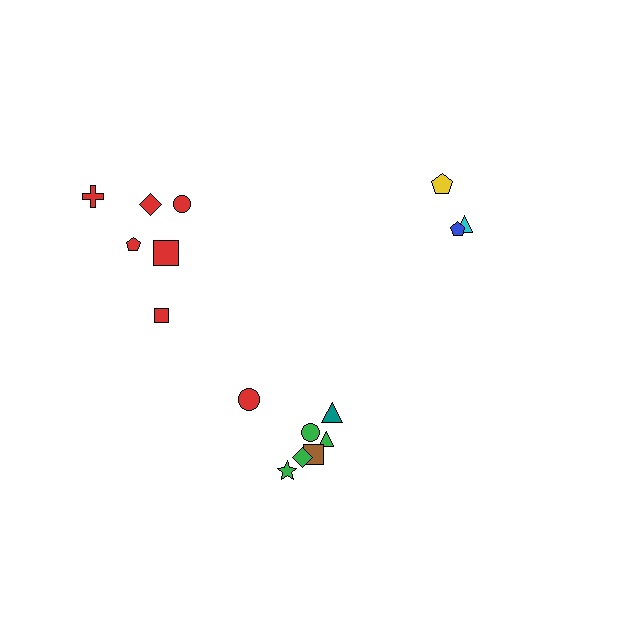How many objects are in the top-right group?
There are 3 objects.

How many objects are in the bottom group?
There are 7 objects.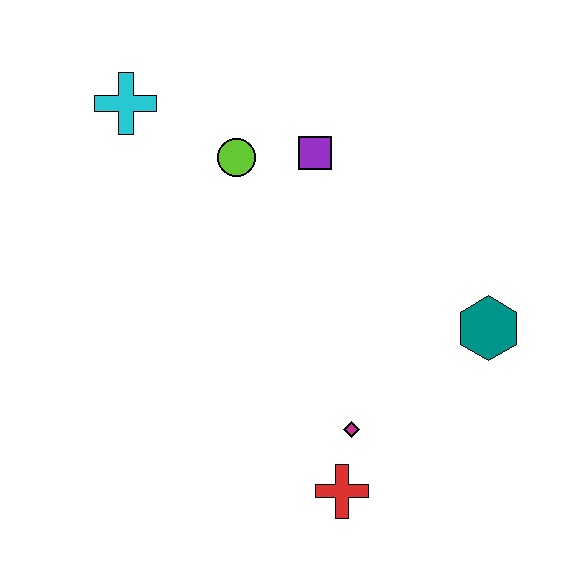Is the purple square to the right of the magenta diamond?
No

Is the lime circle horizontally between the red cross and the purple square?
No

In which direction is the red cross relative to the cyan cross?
The red cross is below the cyan cross.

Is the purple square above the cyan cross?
No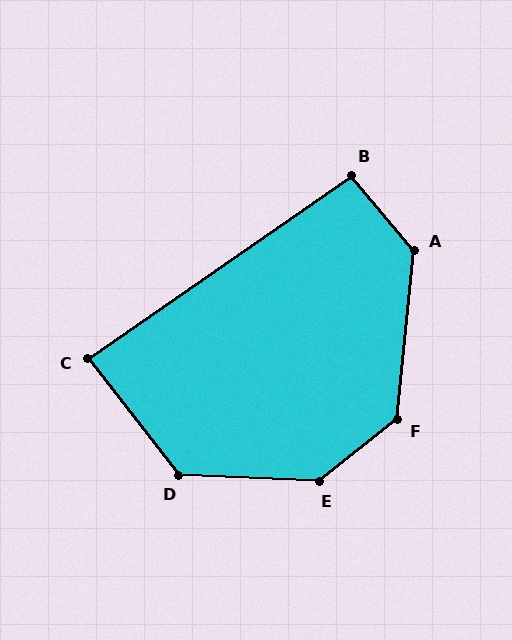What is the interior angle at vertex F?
Approximately 134 degrees (obtuse).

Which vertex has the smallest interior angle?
C, at approximately 86 degrees.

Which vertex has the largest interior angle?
E, at approximately 139 degrees.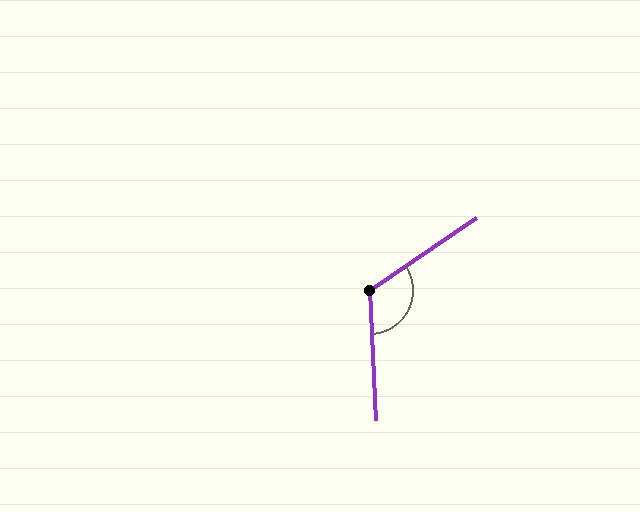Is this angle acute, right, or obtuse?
It is obtuse.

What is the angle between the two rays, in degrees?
Approximately 122 degrees.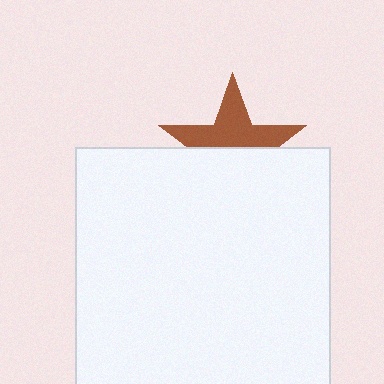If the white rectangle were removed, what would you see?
You would see the complete brown star.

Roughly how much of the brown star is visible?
About half of it is visible (roughly 51%).